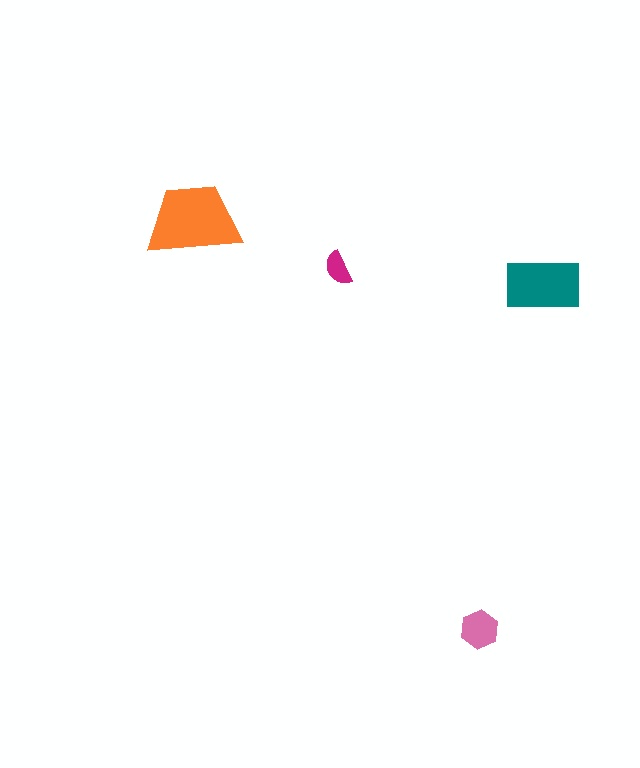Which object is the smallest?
The magenta semicircle.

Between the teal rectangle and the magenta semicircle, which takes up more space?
The teal rectangle.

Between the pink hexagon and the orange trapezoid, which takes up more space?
The orange trapezoid.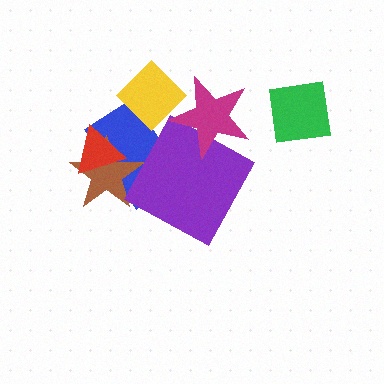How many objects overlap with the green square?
0 objects overlap with the green square.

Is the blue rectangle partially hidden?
Yes, it is partially covered by another shape.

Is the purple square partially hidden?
Yes, it is partially covered by another shape.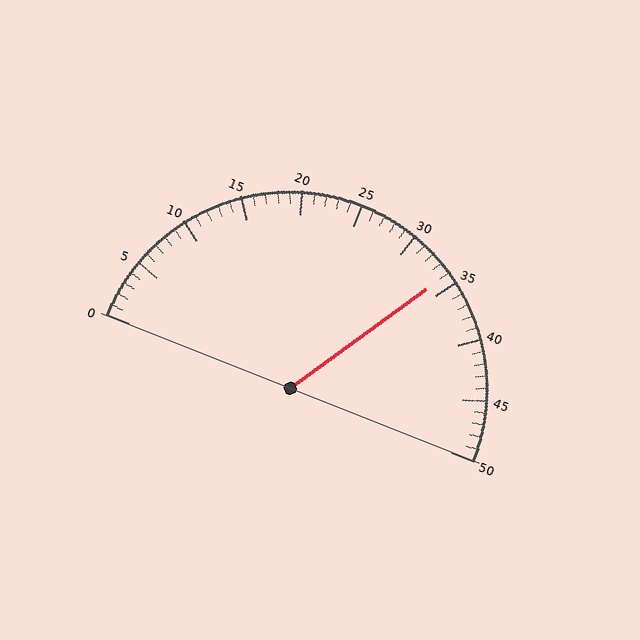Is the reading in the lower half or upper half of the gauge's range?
The reading is in the upper half of the range (0 to 50).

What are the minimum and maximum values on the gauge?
The gauge ranges from 0 to 50.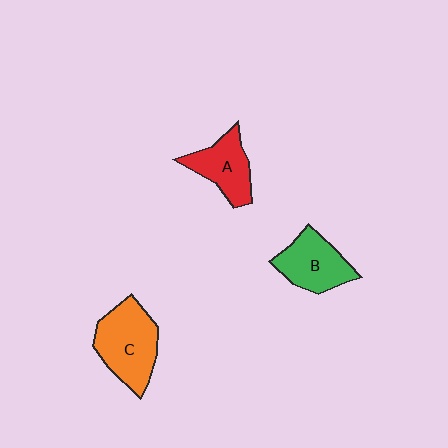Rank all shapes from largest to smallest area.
From largest to smallest: C (orange), B (green), A (red).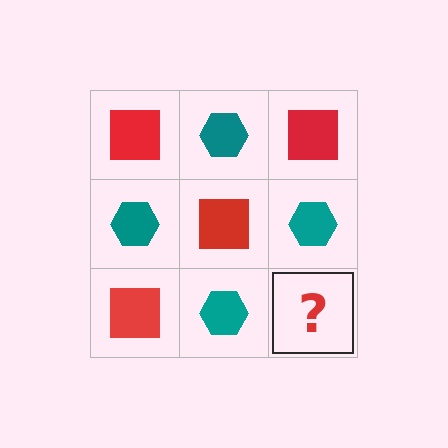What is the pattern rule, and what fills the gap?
The rule is that it alternates red square and teal hexagon in a checkerboard pattern. The gap should be filled with a red square.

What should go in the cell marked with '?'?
The missing cell should contain a red square.